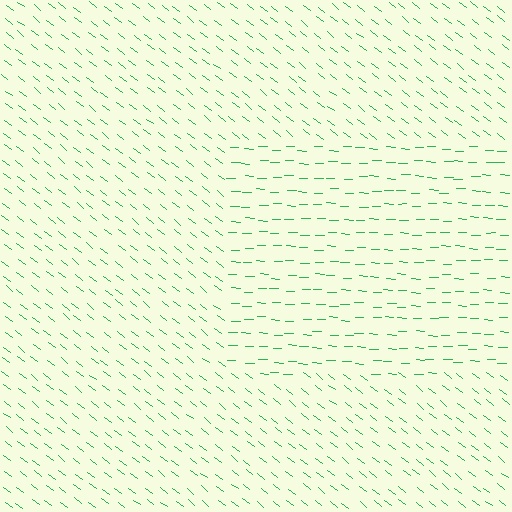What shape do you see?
I see a rectangle.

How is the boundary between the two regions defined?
The boundary is defined purely by a change in line orientation (approximately 36 degrees difference). All lines are the same color and thickness.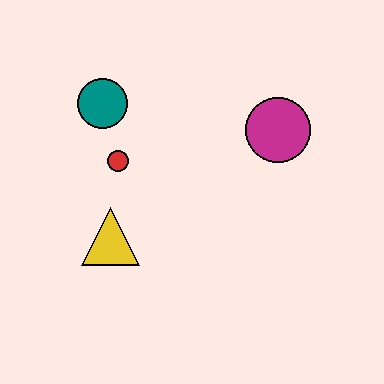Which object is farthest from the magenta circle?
The yellow triangle is farthest from the magenta circle.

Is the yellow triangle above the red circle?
No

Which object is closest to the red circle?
The teal circle is closest to the red circle.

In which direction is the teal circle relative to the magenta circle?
The teal circle is to the left of the magenta circle.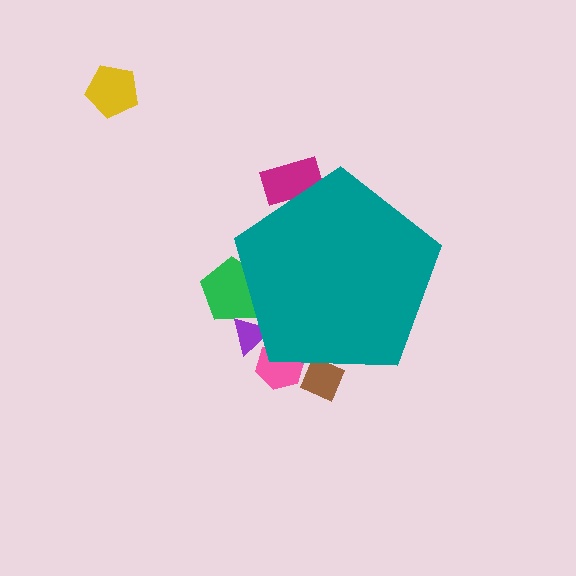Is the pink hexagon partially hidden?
Yes, the pink hexagon is partially hidden behind the teal pentagon.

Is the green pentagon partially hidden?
Yes, the green pentagon is partially hidden behind the teal pentagon.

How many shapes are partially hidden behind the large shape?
5 shapes are partially hidden.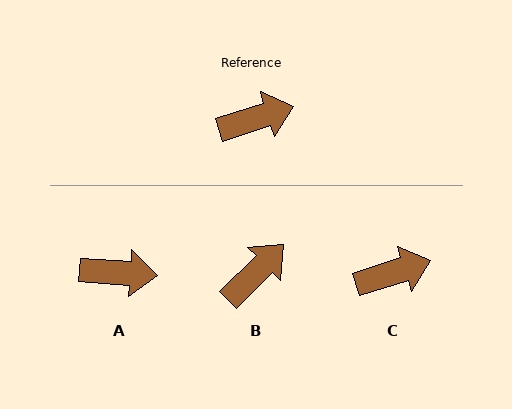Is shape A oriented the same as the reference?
No, it is off by about 21 degrees.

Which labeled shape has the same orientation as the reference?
C.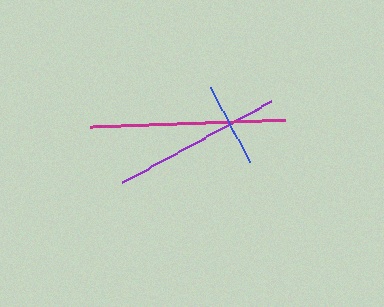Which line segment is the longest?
The magenta line is the longest at approximately 195 pixels.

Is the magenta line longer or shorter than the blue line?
The magenta line is longer than the blue line.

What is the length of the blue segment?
The blue segment is approximately 85 pixels long.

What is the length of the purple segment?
The purple segment is approximately 170 pixels long.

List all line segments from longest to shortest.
From longest to shortest: magenta, purple, blue.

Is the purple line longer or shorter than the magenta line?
The magenta line is longer than the purple line.